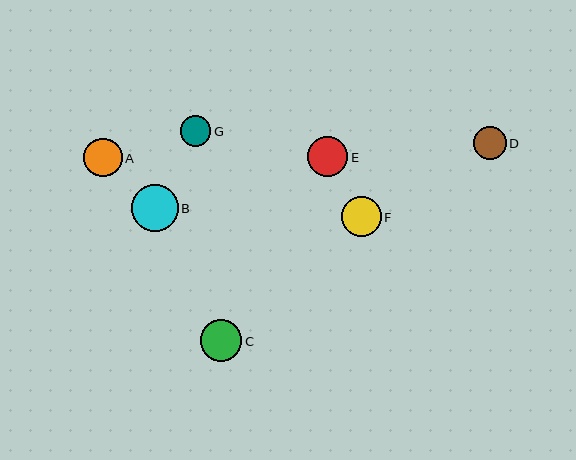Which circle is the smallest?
Circle G is the smallest with a size of approximately 31 pixels.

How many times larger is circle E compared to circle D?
Circle E is approximately 1.2 times the size of circle D.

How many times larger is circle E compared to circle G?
Circle E is approximately 1.3 times the size of circle G.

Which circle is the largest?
Circle B is the largest with a size of approximately 47 pixels.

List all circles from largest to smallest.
From largest to smallest: B, C, E, F, A, D, G.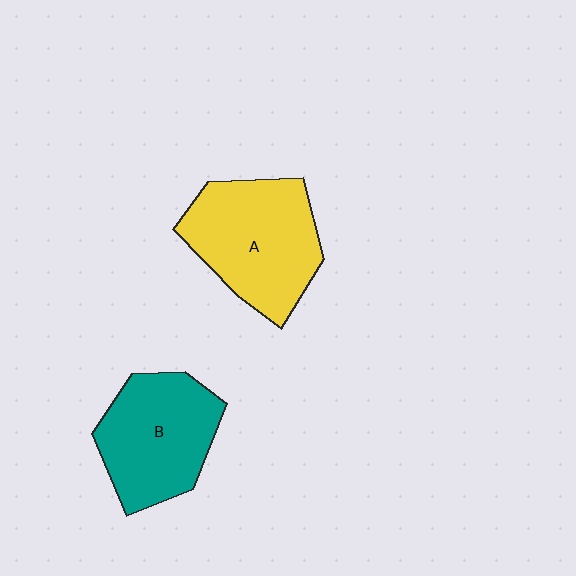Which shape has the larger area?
Shape A (yellow).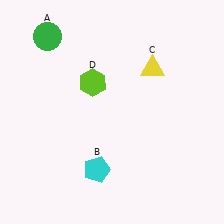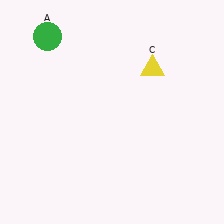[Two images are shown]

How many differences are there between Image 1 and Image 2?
There are 2 differences between the two images.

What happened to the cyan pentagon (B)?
The cyan pentagon (B) was removed in Image 2. It was in the bottom-left area of Image 1.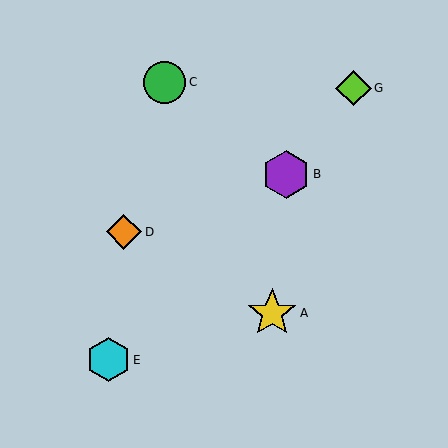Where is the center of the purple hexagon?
The center of the purple hexagon is at (286, 174).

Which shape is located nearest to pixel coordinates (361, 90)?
The lime diamond (labeled G) at (354, 88) is nearest to that location.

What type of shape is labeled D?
Shape D is an orange diamond.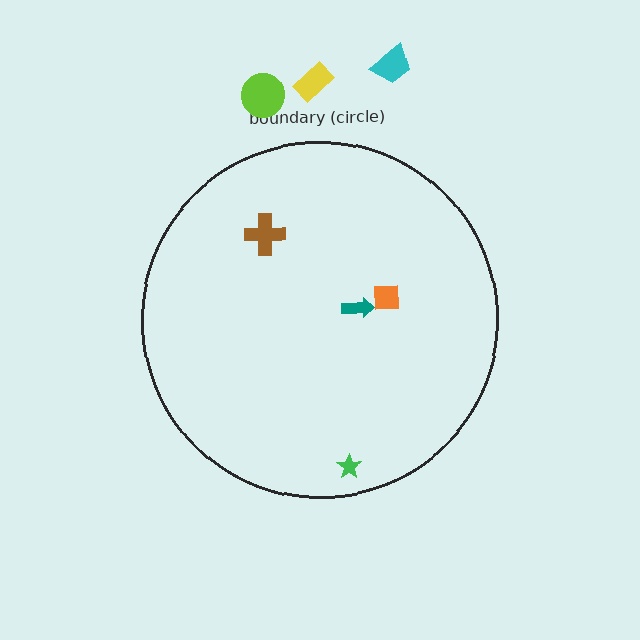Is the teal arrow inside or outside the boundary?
Inside.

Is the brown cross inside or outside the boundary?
Inside.